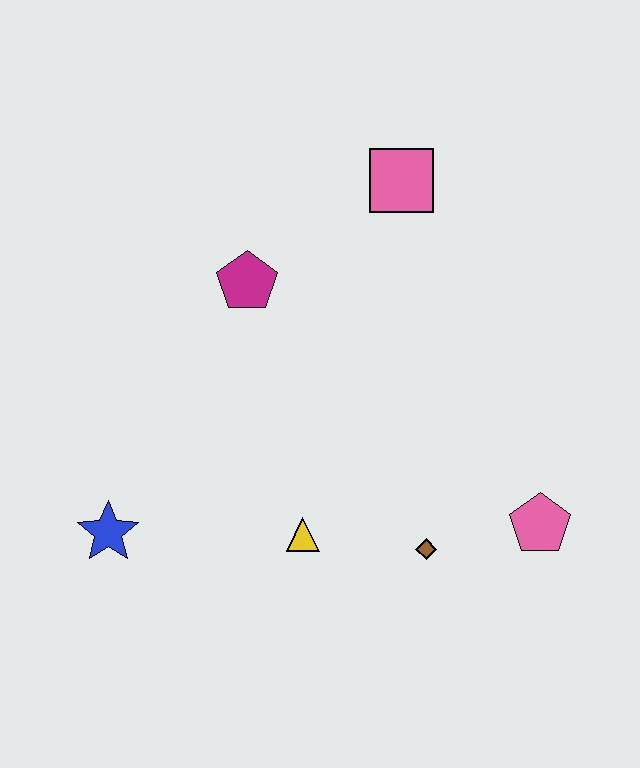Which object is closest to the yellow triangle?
The brown diamond is closest to the yellow triangle.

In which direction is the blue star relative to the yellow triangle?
The blue star is to the left of the yellow triangle.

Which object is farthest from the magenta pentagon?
The pink pentagon is farthest from the magenta pentagon.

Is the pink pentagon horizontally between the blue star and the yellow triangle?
No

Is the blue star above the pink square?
No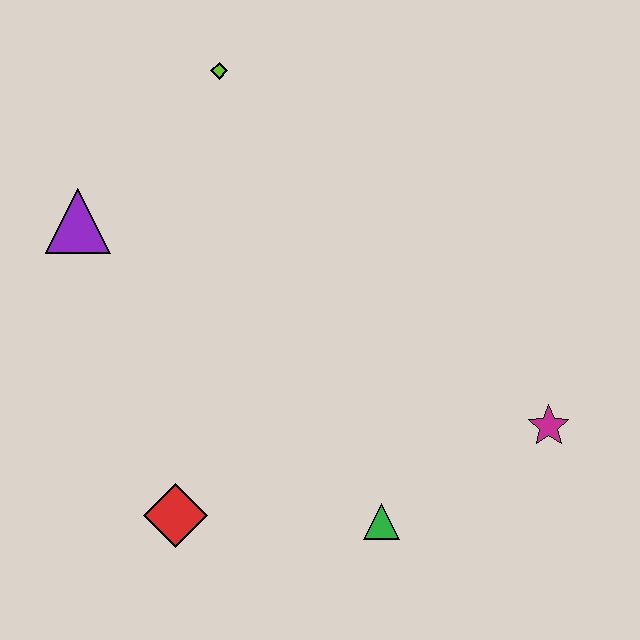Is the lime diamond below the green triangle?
No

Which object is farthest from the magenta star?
The purple triangle is farthest from the magenta star.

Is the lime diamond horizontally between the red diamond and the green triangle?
Yes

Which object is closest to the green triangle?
The magenta star is closest to the green triangle.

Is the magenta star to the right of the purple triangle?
Yes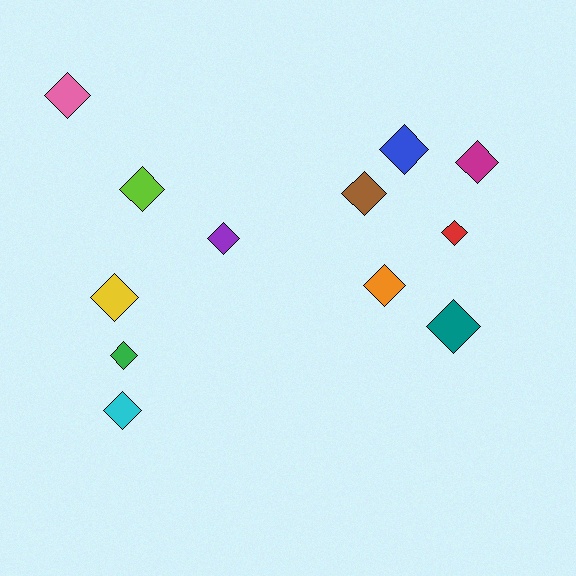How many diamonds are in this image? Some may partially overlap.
There are 12 diamonds.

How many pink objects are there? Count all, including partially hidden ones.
There is 1 pink object.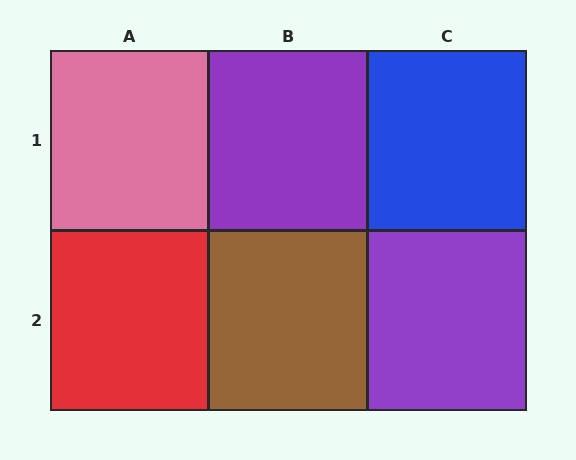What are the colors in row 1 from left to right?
Pink, purple, blue.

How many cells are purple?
2 cells are purple.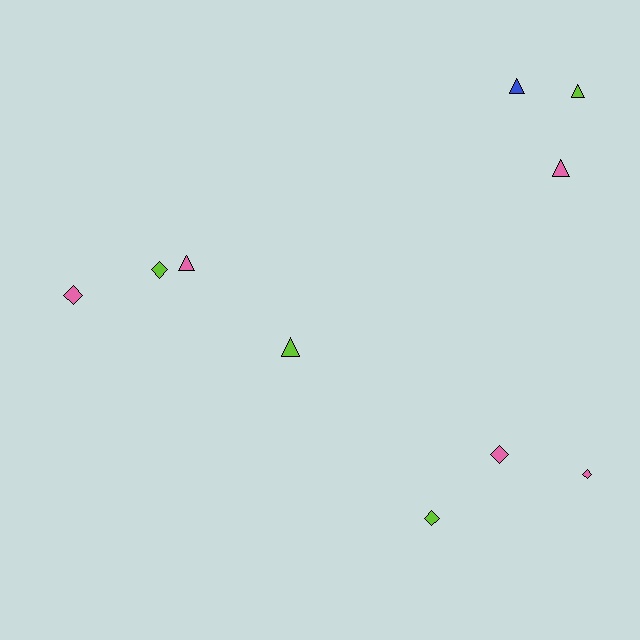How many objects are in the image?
There are 10 objects.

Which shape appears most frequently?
Triangle, with 5 objects.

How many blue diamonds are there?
There are no blue diamonds.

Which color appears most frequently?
Pink, with 5 objects.